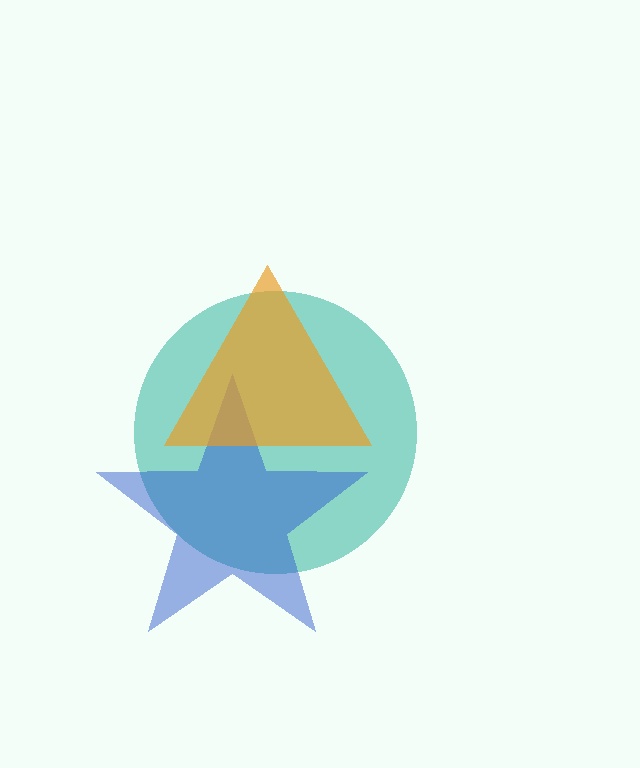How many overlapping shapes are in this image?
There are 3 overlapping shapes in the image.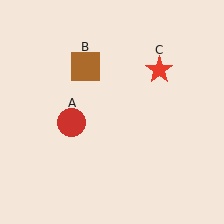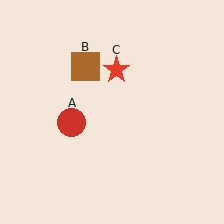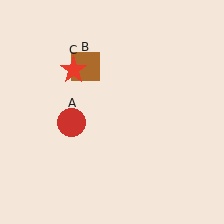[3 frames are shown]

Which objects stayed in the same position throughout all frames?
Red circle (object A) and brown square (object B) remained stationary.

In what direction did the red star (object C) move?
The red star (object C) moved left.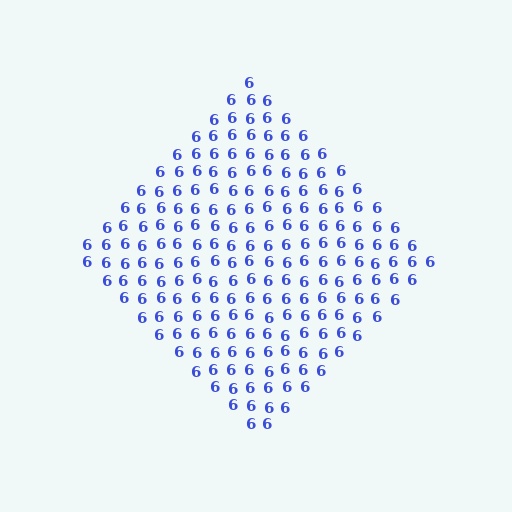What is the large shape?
The large shape is a diamond.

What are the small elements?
The small elements are digit 6's.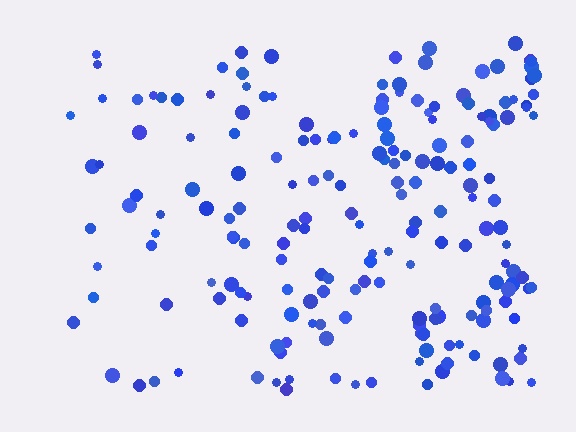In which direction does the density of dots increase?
From left to right, with the right side densest.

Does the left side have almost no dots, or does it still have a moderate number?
Still a moderate number, just noticeably fewer than the right.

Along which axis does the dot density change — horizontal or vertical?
Horizontal.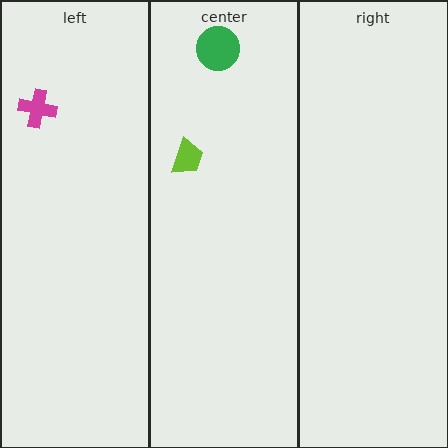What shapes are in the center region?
The lime trapezoid, the green circle.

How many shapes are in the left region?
1.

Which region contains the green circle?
The center region.